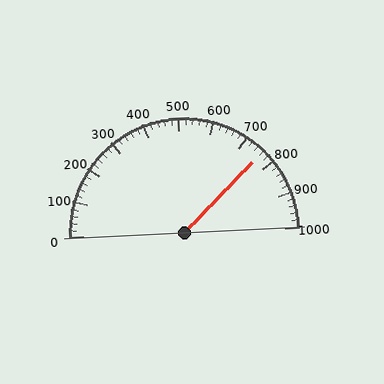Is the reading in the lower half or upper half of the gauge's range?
The reading is in the upper half of the range (0 to 1000).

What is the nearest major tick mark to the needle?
The nearest major tick mark is 800.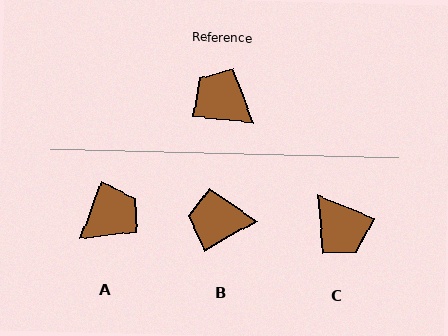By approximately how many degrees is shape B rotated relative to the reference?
Approximately 35 degrees counter-clockwise.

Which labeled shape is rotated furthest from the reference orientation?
C, about 164 degrees away.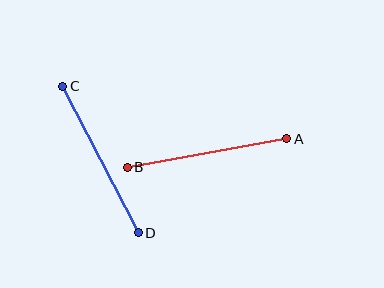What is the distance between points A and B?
The distance is approximately 162 pixels.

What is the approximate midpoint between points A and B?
The midpoint is at approximately (207, 153) pixels.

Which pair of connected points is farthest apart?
Points C and D are farthest apart.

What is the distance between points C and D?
The distance is approximately 165 pixels.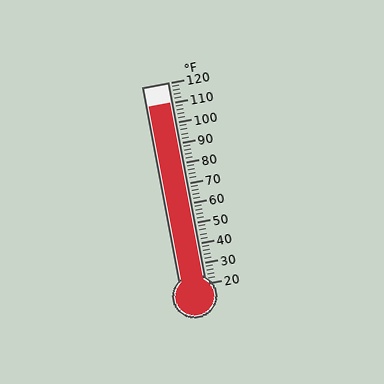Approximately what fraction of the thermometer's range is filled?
The thermometer is filled to approximately 90% of its range.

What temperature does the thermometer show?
The thermometer shows approximately 110°F.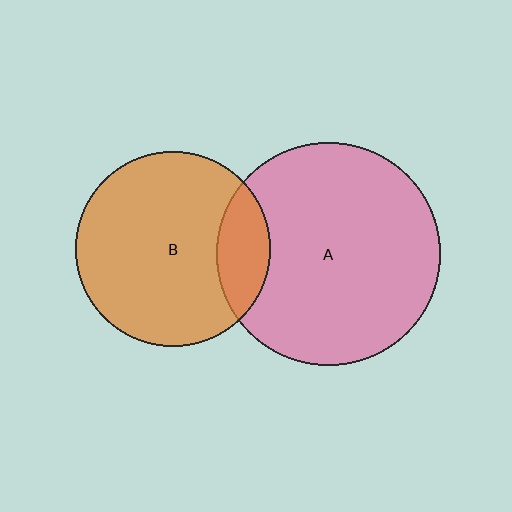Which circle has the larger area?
Circle A (pink).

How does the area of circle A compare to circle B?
Approximately 1.3 times.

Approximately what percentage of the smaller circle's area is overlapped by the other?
Approximately 15%.